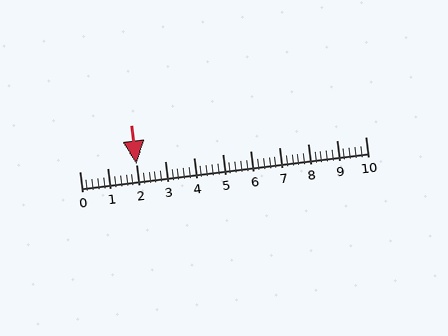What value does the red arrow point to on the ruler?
The red arrow points to approximately 2.0.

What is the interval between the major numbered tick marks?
The major tick marks are spaced 1 units apart.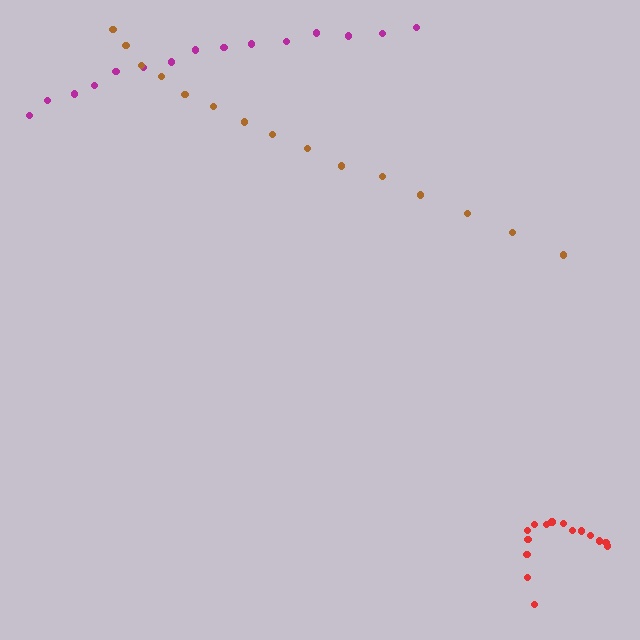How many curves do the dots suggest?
There are 3 distinct paths.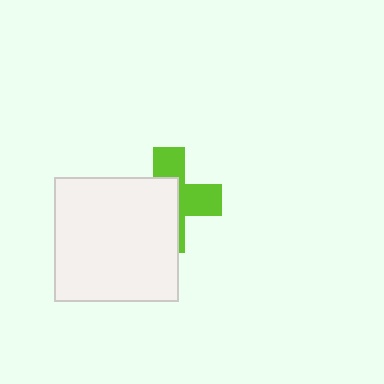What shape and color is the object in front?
The object in front is a white square.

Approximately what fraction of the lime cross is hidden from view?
Roughly 55% of the lime cross is hidden behind the white square.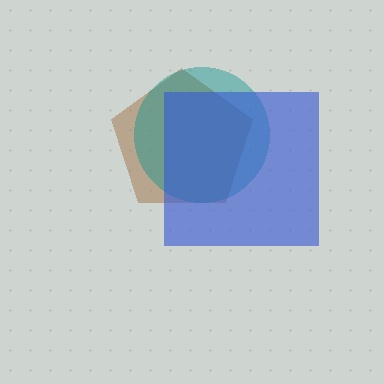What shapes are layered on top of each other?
The layered shapes are: a brown pentagon, a teal circle, a blue square.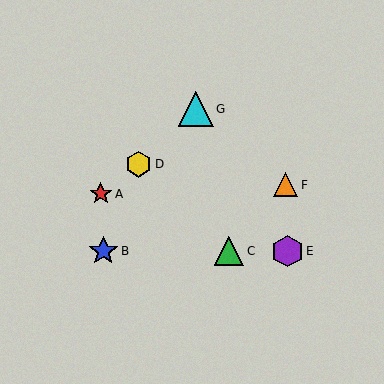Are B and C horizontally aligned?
Yes, both are at y≈251.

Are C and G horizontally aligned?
No, C is at y≈251 and G is at y≈109.